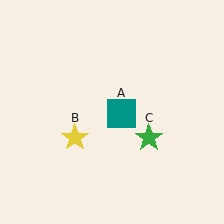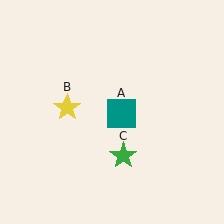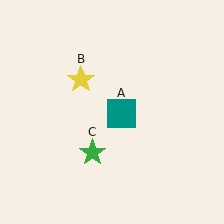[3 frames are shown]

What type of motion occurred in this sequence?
The yellow star (object B), green star (object C) rotated clockwise around the center of the scene.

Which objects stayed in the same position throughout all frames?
Teal square (object A) remained stationary.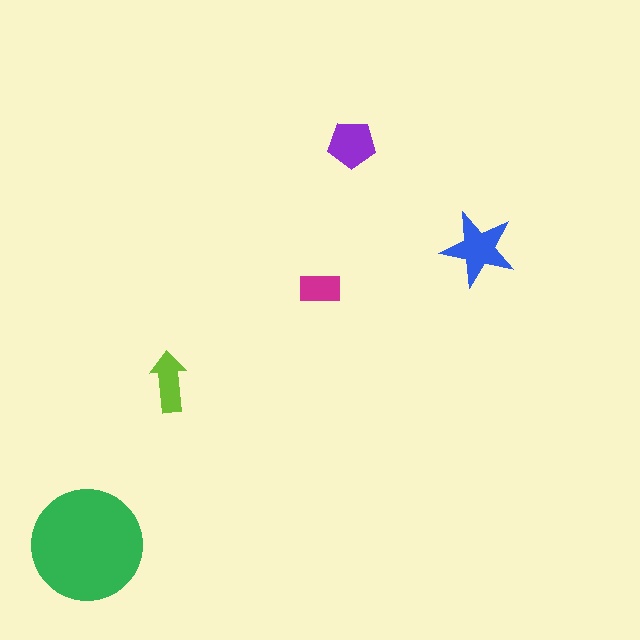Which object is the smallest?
The magenta rectangle.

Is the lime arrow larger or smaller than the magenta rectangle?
Larger.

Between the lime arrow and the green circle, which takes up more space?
The green circle.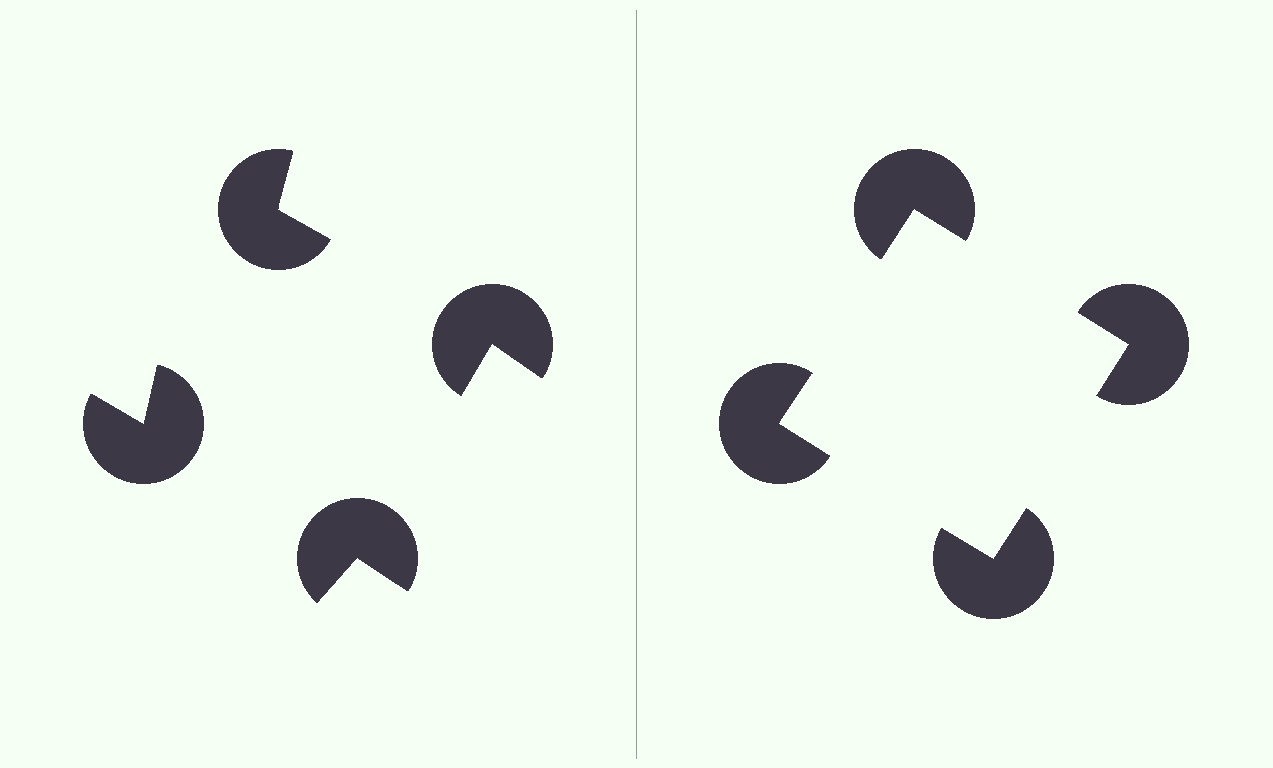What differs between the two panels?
The pac-man discs are positioned identically on both sides; only the wedge orientations differ. On the right they align to a square; on the left they are misaligned.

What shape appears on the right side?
An illusory square.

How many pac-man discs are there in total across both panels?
8 — 4 on each side.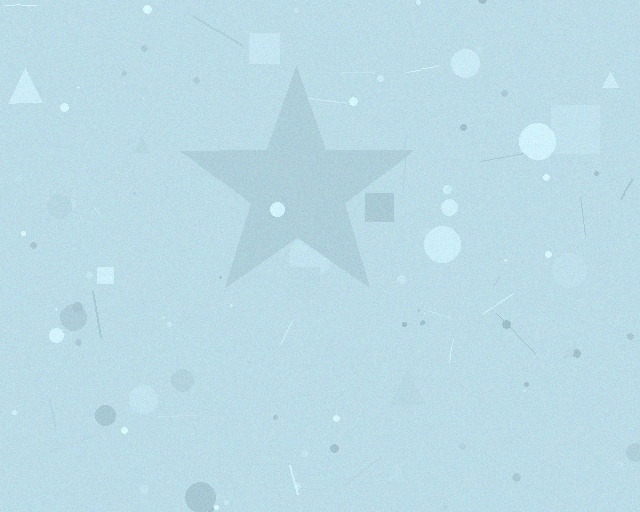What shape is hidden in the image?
A star is hidden in the image.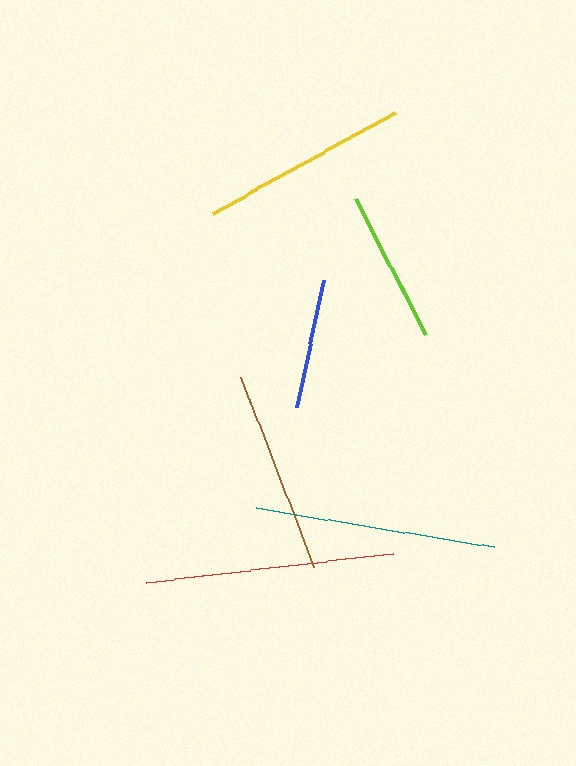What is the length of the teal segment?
The teal segment is approximately 242 pixels long.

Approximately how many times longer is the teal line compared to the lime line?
The teal line is approximately 1.6 times the length of the lime line.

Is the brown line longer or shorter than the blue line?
The brown line is longer than the blue line.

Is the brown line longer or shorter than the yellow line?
The yellow line is longer than the brown line.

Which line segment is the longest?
The red line is the longest at approximately 249 pixels.